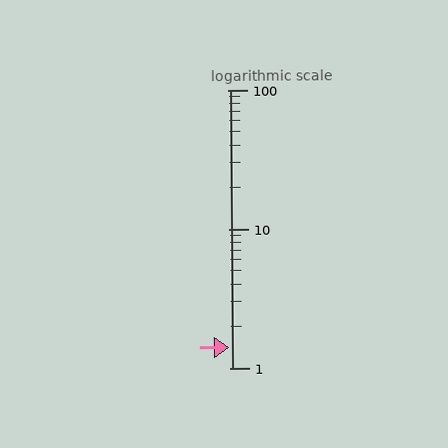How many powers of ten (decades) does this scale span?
The scale spans 2 decades, from 1 to 100.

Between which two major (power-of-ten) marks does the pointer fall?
The pointer is between 1 and 10.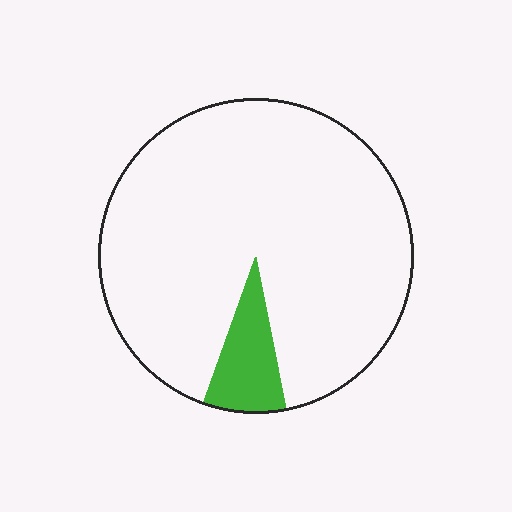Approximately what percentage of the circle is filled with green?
Approximately 10%.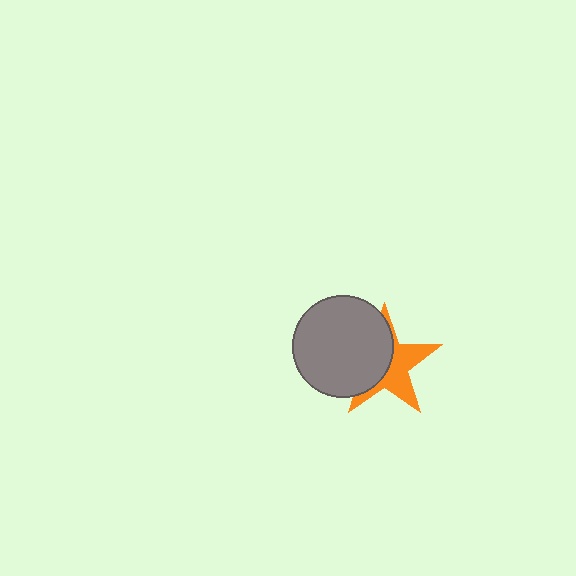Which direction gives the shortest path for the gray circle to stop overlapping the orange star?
Moving left gives the shortest separation.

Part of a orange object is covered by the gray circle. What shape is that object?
It is a star.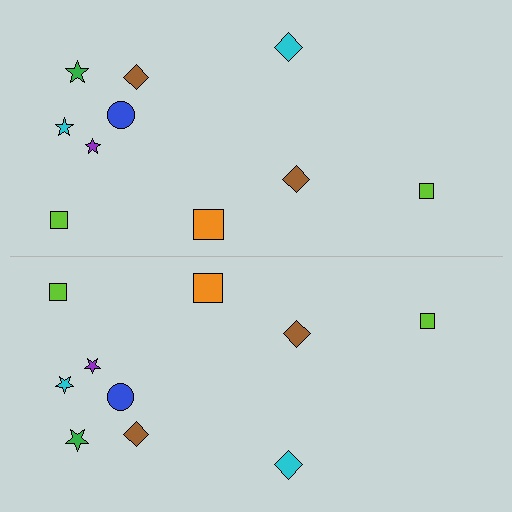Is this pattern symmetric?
Yes, this pattern has bilateral (reflection) symmetry.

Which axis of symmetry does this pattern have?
The pattern has a horizontal axis of symmetry running through the center of the image.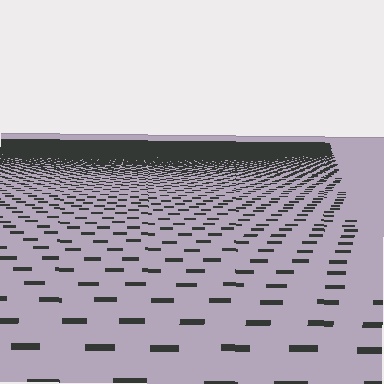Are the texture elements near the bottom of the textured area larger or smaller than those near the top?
Larger. Near the bottom, elements are closer to the viewer and appear at a bigger on-screen size.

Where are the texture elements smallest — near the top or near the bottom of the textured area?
Near the top.